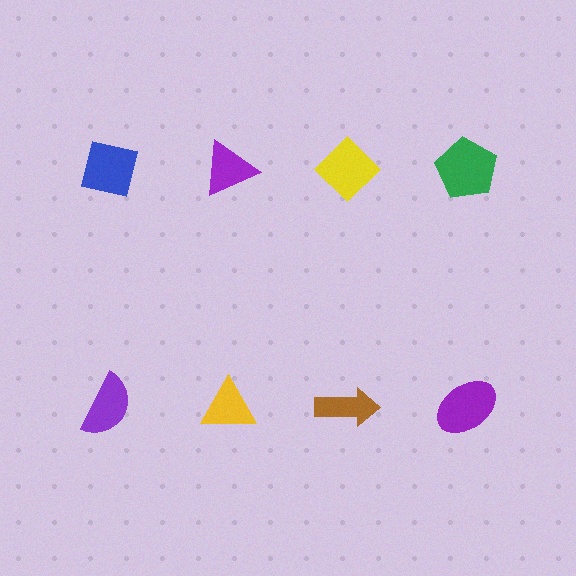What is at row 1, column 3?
A yellow diamond.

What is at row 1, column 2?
A purple triangle.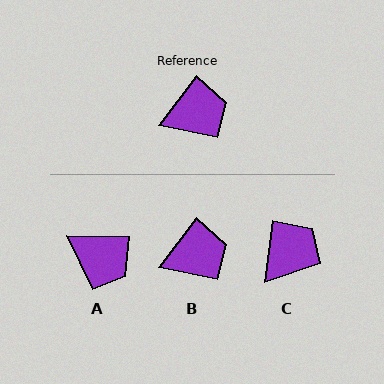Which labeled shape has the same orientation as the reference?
B.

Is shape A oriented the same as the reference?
No, it is off by about 54 degrees.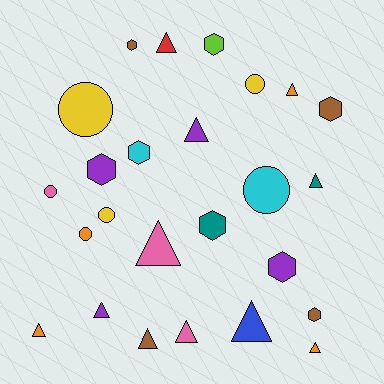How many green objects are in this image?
There are no green objects.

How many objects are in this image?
There are 25 objects.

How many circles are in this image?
There are 6 circles.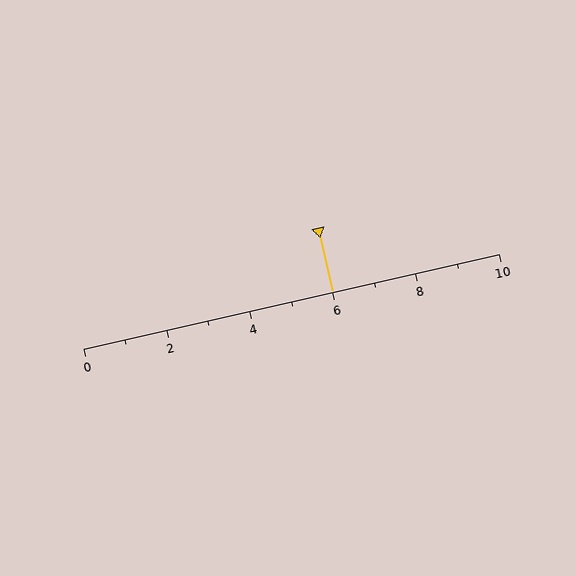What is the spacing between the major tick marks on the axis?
The major ticks are spaced 2 apart.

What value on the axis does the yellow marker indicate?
The marker indicates approximately 6.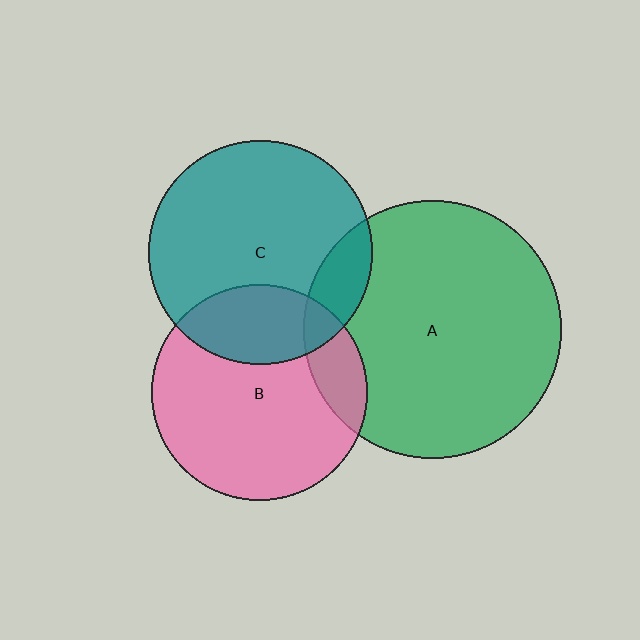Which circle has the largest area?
Circle A (green).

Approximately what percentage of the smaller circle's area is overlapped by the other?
Approximately 15%.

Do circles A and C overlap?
Yes.